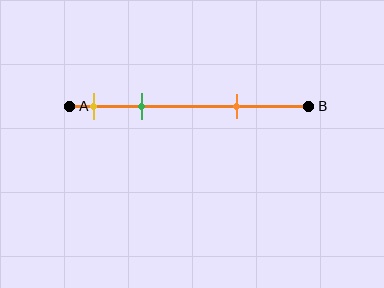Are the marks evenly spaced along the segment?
No, the marks are not evenly spaced.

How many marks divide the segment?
There are 3 marks dividing the segment.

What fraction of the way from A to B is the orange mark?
The orange mark is approximately 70% (0.7) of the way from A to B.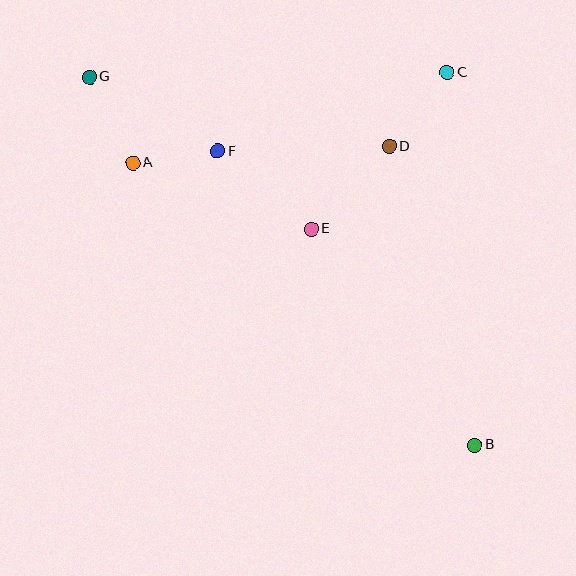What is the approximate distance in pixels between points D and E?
The distance between D and E is approximately 113 pixels.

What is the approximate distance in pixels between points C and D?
The distance between C and D is approximately 94 pixels.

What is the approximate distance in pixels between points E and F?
The distance between E and F is approximately 122 pixels.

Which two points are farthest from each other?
Points B and G are farthest from each other.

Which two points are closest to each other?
Points A and F are closest to each other.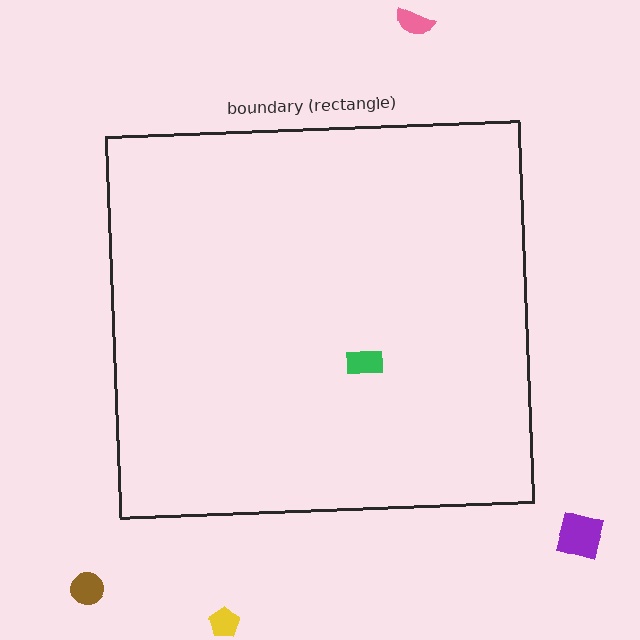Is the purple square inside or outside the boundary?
Outside.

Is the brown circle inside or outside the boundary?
Outside.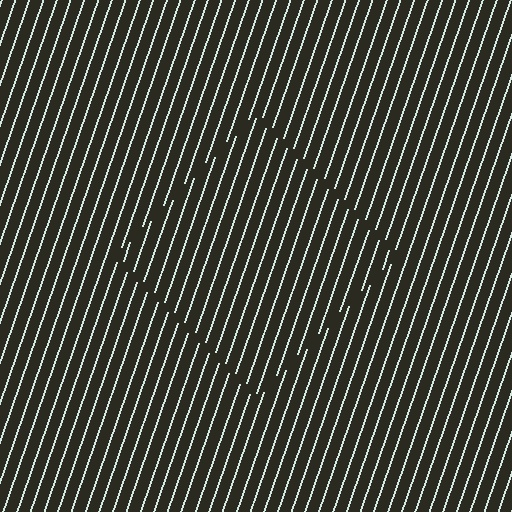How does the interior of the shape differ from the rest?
The interior of the shape contains the same grating, shifted by half a period — the contour is defined by the phase discontinuity where line-ends from the inner and outer gratings abut.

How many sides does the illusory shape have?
4 sides — the line-ends trace a square.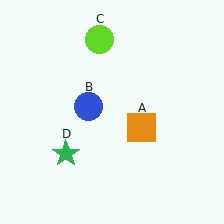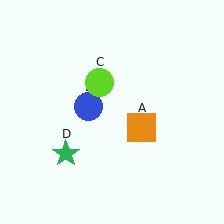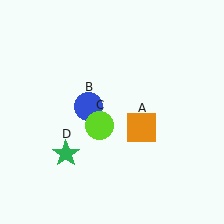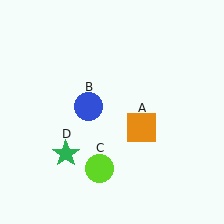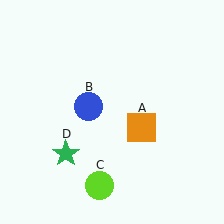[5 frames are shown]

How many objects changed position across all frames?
1 object changed position: lime circle (object C).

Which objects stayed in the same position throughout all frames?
Orange square (object A) and blue circle (object B) and green star (object D) remained stationary.